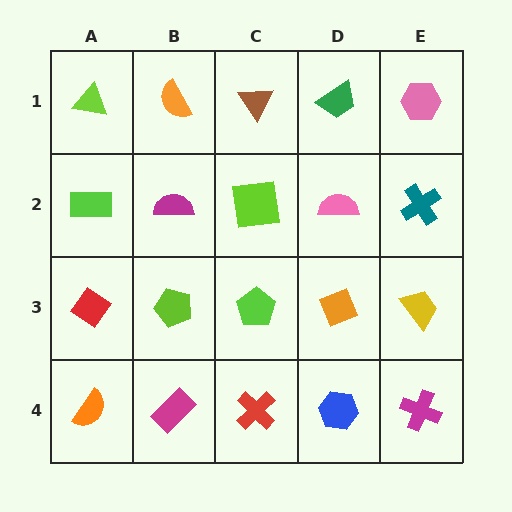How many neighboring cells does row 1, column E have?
2.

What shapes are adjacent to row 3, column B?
A magenta semicircle (row 2, column B), a magenta rectangle (row 4, column B), a red diamond (row 3, column A), a lime pentagon (row 3, column C).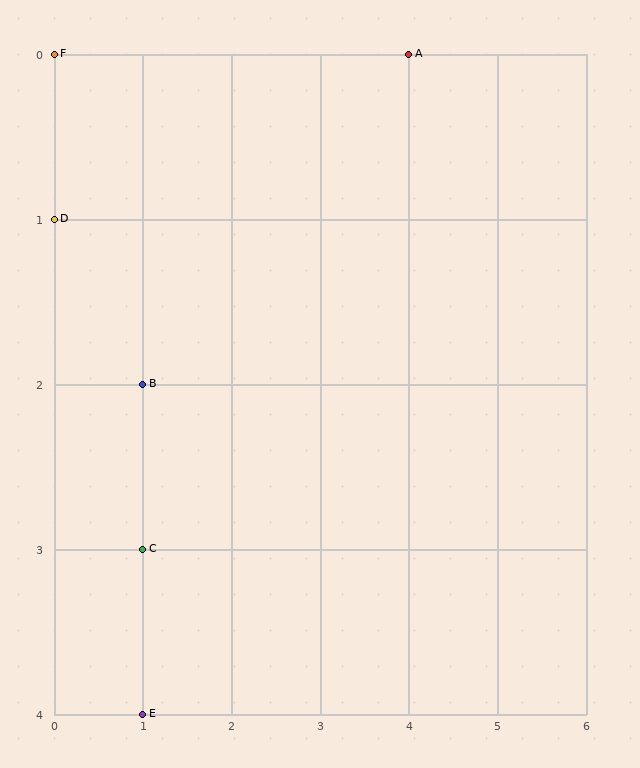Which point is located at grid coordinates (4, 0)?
Point A is at (4, 0).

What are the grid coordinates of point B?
Point B is at grid coordinates (1, 2).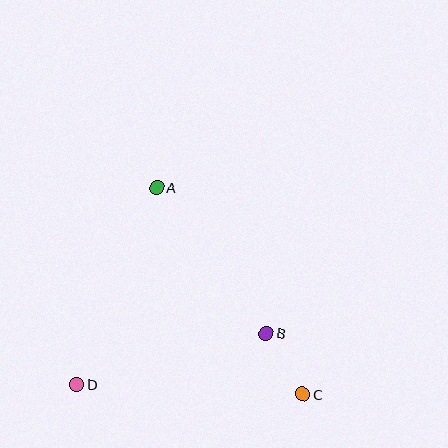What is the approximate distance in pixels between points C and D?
The distance between C and D is approximately 226 pixels.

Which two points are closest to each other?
Points B and C are closest to each other.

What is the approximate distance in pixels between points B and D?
The distance between B and D is approximately 196 pixels.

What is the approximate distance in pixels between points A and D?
The distance between A and D is approximately 212 pixels.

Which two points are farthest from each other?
Points A and C are farthest from each other.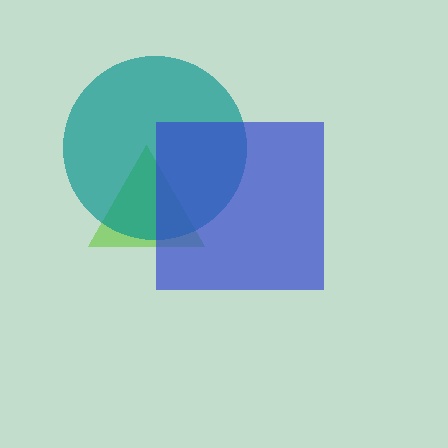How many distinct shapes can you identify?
There are 3 distinct shapes: a lime triangle, a teal circle, a blue square.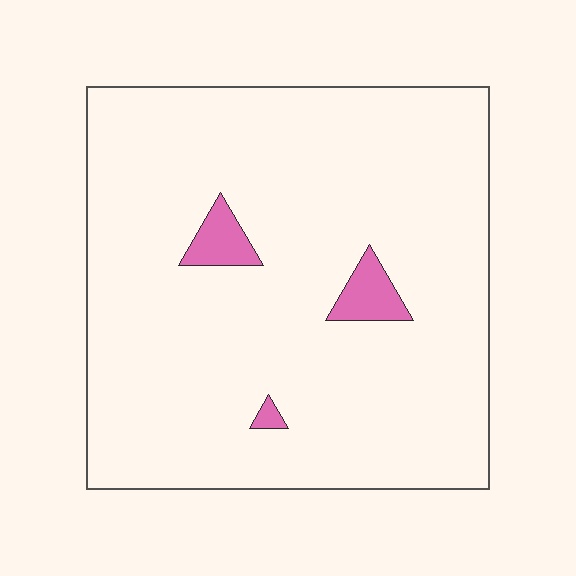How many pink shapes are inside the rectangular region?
3.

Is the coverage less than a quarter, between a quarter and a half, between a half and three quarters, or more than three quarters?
Less than a quarter.